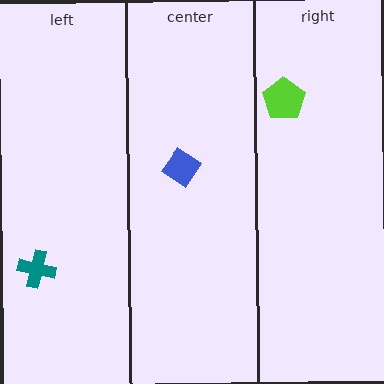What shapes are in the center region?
The blue diamond.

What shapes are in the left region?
The teal cross.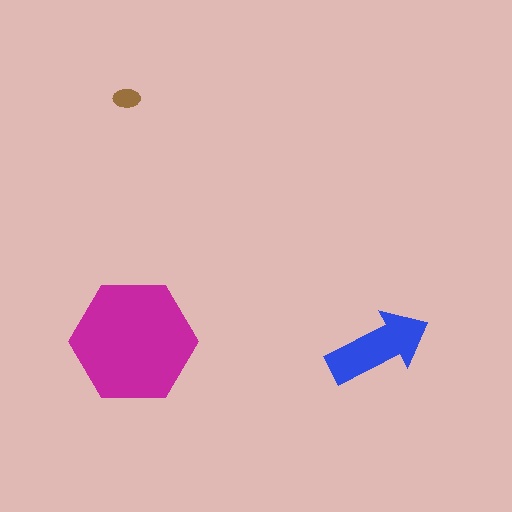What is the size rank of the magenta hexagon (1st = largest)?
1st.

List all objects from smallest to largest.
The brown ellipse, the blue arrow, the magenta hexagon.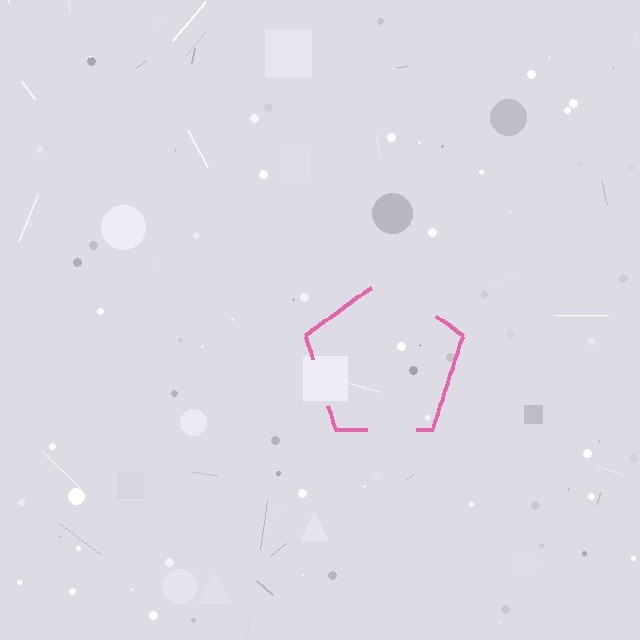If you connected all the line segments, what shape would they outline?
They would outline a pentagon.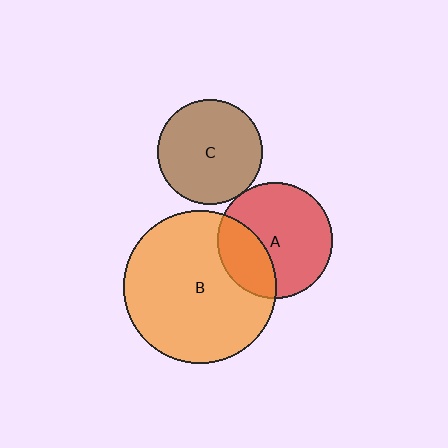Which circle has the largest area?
Circle B (orange).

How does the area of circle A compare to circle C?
Approximately 1.2 times.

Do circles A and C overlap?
Yes.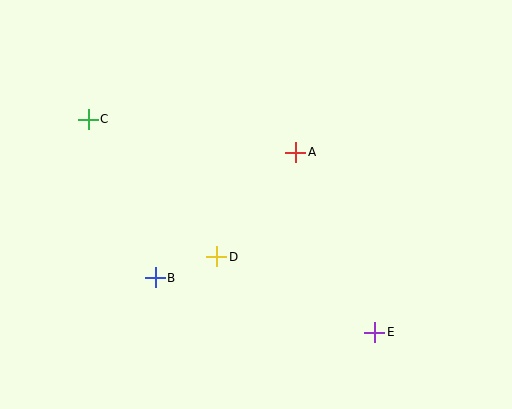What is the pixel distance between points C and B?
The distance between C and B is 172 pixels.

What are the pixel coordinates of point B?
Point B is at (155, 278).